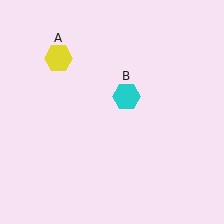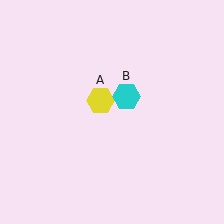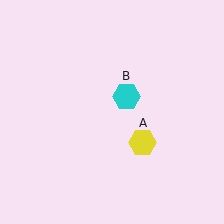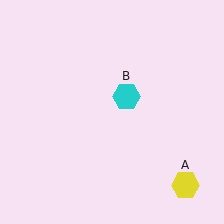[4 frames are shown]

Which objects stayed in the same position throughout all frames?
Cyan hexagon (object B) remained stationary.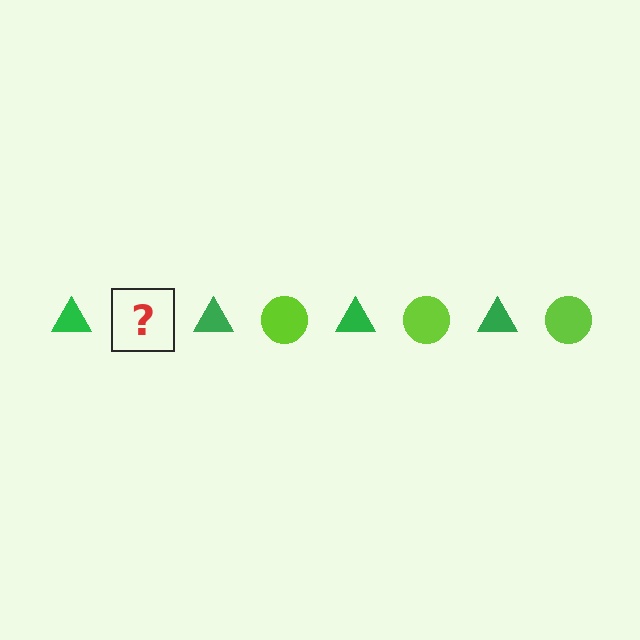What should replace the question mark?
The question mark should be replaced with a lime circle.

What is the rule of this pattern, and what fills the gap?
The rule is that the pattern alternates between green triangle and lime circle. The gap should be filled with a lime circle.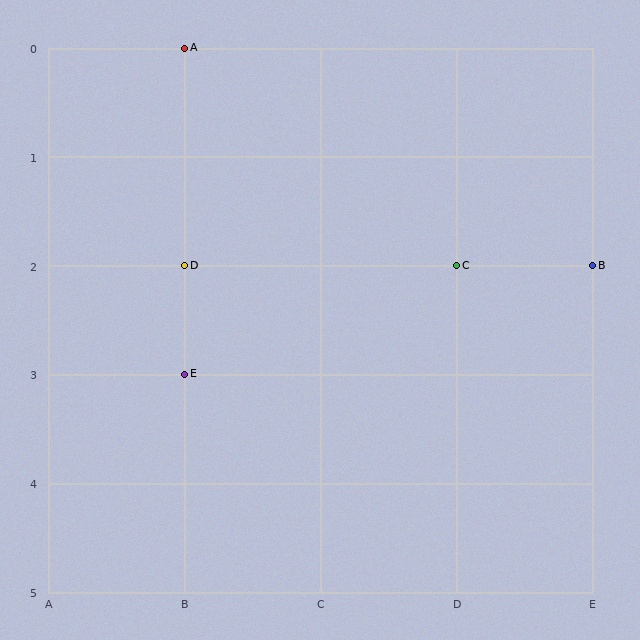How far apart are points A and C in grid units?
Points A and C are 2 columns and 2 rows apart (about 2.8 grid units diagonally).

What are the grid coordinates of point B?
Point B is at grid coordinates (E, 2).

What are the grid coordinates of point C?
Point C is at grid coordinates (D, 2).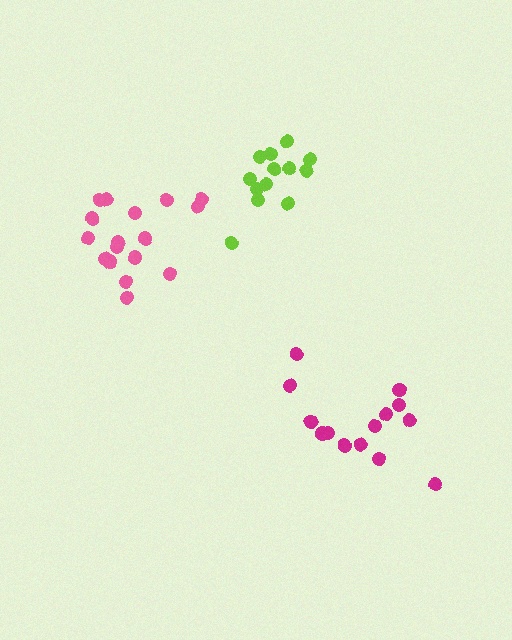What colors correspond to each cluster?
The clusters are colored: lime, magenta, pink.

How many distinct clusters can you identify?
There are 3 distinct clusters.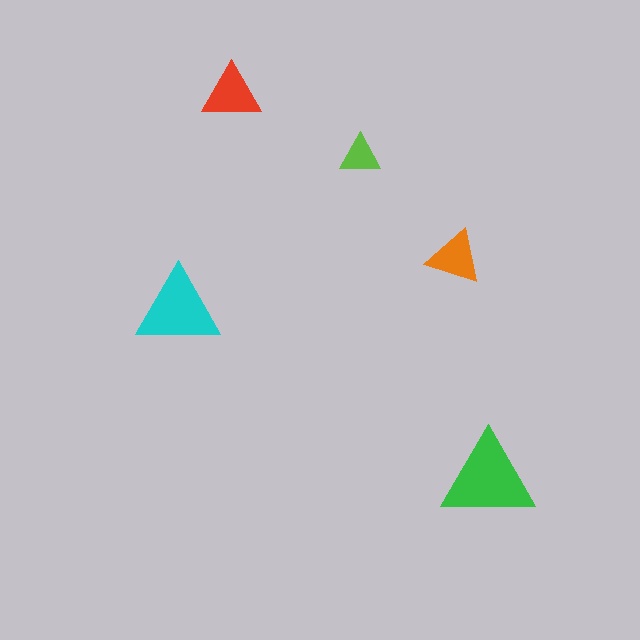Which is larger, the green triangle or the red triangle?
The green one.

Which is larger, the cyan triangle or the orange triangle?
The cyan one.